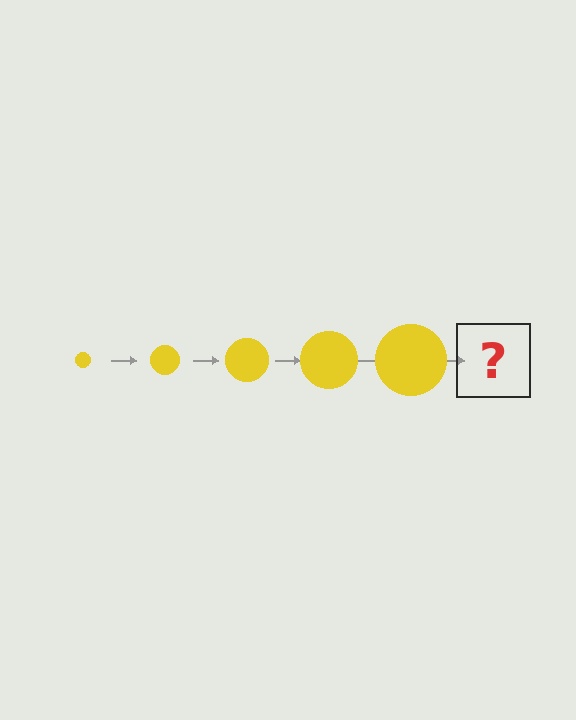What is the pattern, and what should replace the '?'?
The pattern is that the circle gets progressively larger each step. The '?' should be a yellow circle, larger than the previous one.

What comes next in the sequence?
The next element should be a yellow circle, larger than the previous one.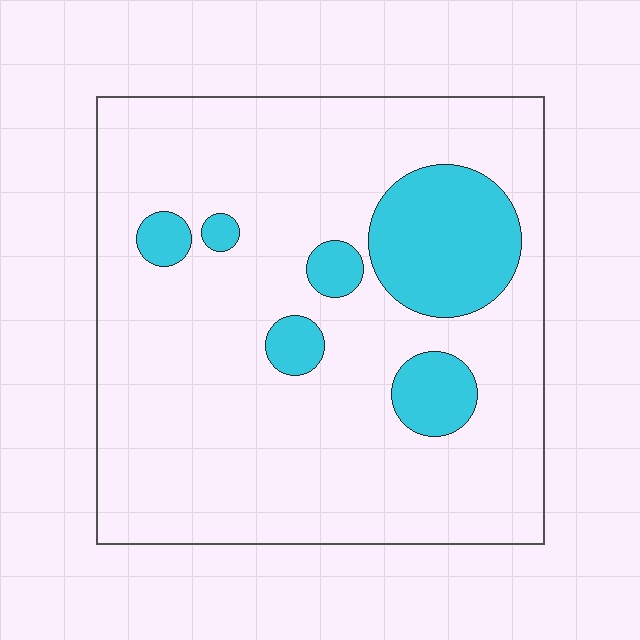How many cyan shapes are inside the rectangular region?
6.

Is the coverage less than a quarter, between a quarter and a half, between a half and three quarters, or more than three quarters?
Less than a quarter.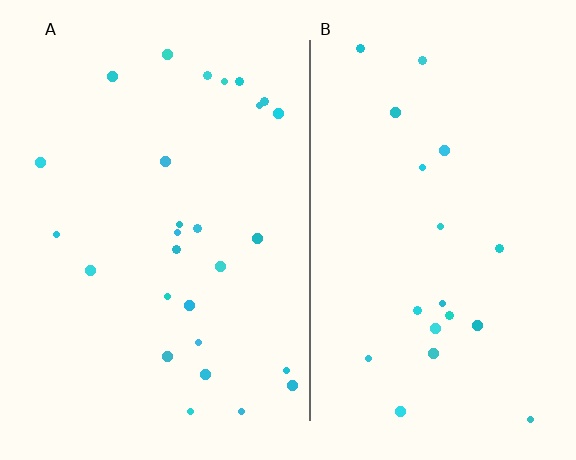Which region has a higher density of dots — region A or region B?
A (the left).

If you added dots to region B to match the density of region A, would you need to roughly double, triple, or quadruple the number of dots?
Approximately double.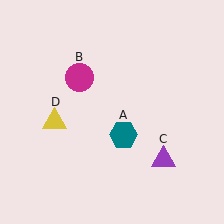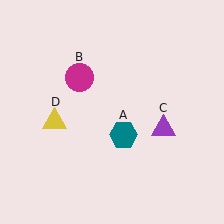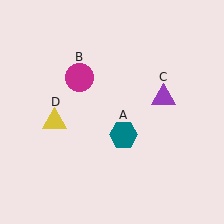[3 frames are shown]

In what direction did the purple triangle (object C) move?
The purple triangle (object C) moved up.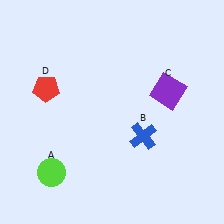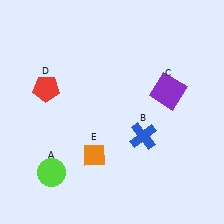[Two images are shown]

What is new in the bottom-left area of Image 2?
An orange diamond (E) was added in the bottom-left area of Image 2.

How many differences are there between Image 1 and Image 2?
There is 1 difference between the two images.